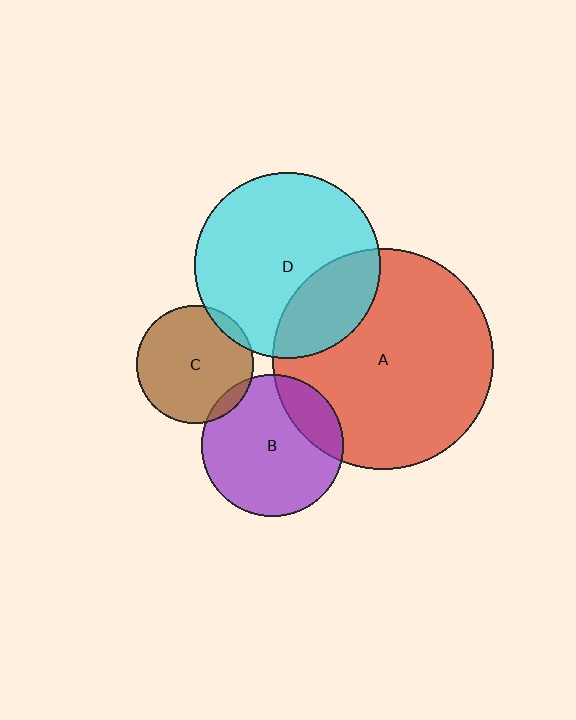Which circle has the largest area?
Circle A (red).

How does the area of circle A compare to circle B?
Approximately 2.4 times.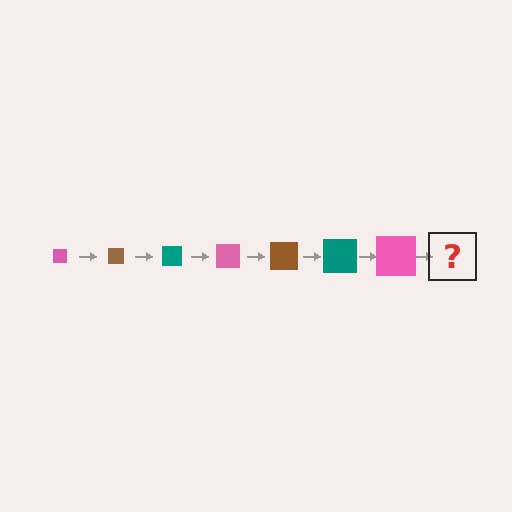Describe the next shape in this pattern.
It should be a brown square, larger than the previous one.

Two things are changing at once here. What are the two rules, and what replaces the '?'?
The two rules are that the square grows larger each step and the color cycles through pink, brown, and teal. The '?' should be a brown square, larger than the previous one.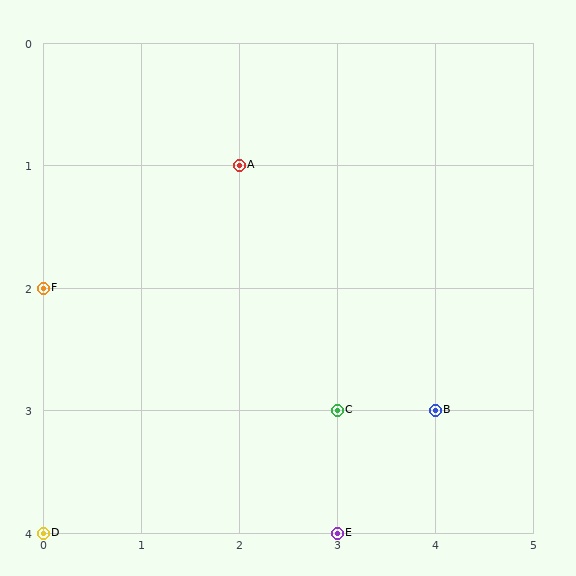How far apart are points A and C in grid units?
Points A and C are 1 column and 2 rows apart (about 2.2 grid units diagonally).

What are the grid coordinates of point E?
Point E is at grid coordinates (3, 4).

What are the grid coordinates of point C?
Point C is at grid coordinates (3, 3).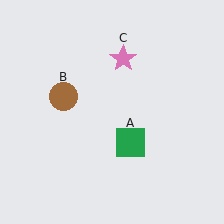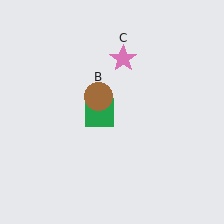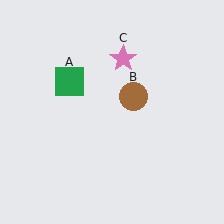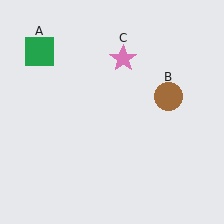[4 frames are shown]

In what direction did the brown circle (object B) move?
The brown circle (object B) moved right.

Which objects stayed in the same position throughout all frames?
Pink star (object C) remained stationary.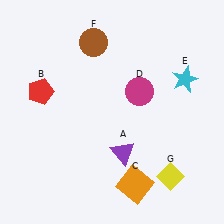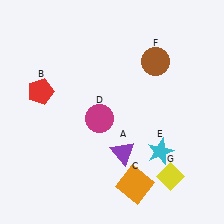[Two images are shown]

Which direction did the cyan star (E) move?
The cyan star (E) moved down.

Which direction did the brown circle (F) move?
The brown circle (F) moved right.